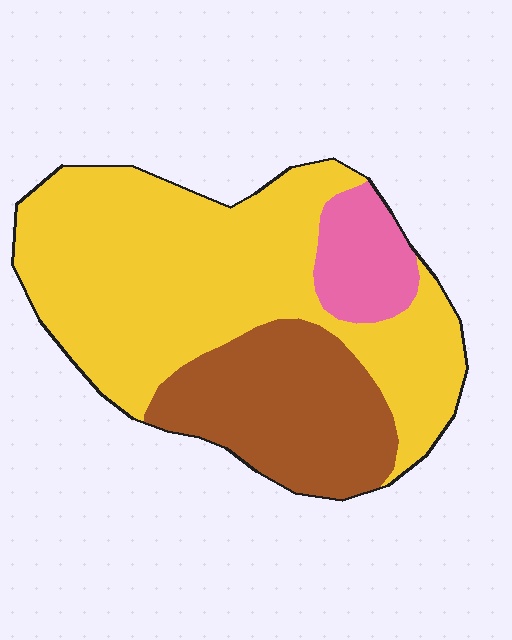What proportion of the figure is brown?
Brown takes up about one quarter (1/4) of the figure.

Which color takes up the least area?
Pink, at roughly 10%.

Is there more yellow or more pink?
Yellow.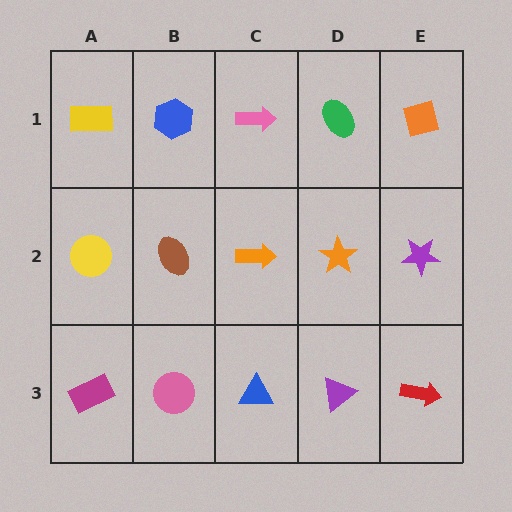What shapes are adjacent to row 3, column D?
An orange star (row 2, column D), a blue triangle (row 3, column C), a red arrow (row 3, column E).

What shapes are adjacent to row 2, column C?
A pink arrow (row 1, column C), a blue triangle (row 3, column C), a brown ellipse (row 2, column B), an orange star (row 2, column D).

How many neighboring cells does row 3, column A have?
2.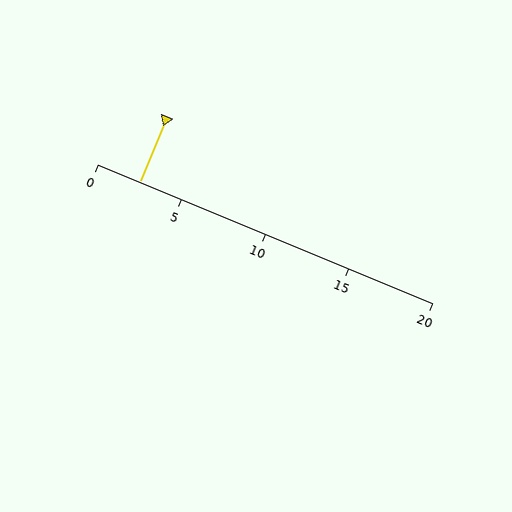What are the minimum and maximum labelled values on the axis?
The axis runs from 0 to 20.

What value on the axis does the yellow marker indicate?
The marker indicates approximately 2.5.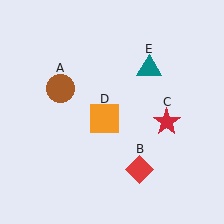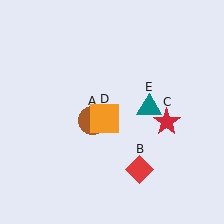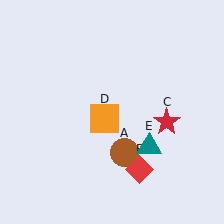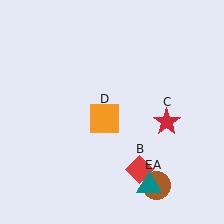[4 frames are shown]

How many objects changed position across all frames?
2 objects changed position: brown circle (object A), teal triangle (object E).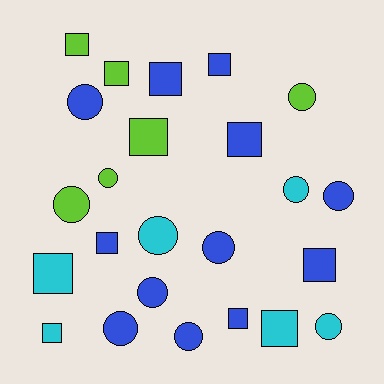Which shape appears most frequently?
Square, with 12 objects.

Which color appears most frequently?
Blue, with 12 objects.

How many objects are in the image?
There are 24 objects.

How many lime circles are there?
There are 3 lime circles.